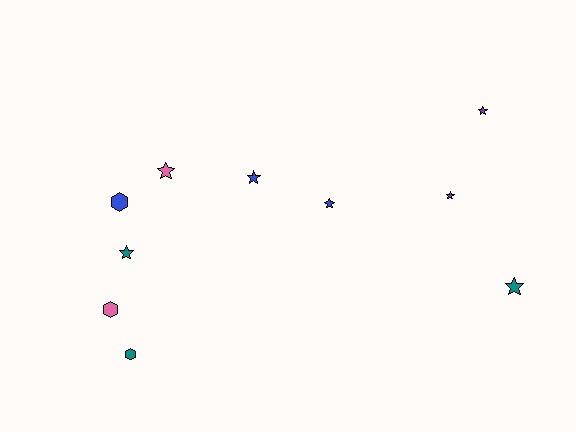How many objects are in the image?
There are 10 objects.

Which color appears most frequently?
Blue, with 3 objects.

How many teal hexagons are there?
There is 1 teal hexagon.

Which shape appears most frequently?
Star, with 7 objects.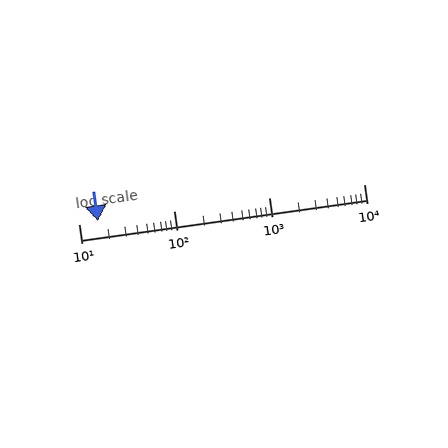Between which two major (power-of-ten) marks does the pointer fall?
The pointer is between 10 and 100.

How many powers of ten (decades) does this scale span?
The scale spans 3 decades, from 10 to 10000.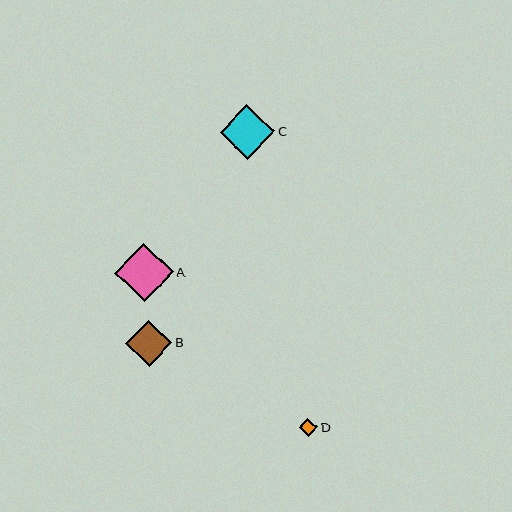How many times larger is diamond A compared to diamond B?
Diamond A is approximately 1.3 times the size of diamond B.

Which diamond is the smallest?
Diamond D is the smallest with a size of approximately 18 pixels.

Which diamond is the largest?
Diamond A is the largest with a size of approximately 58 pixels.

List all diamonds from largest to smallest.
From largest to smallest: A, C, B, D.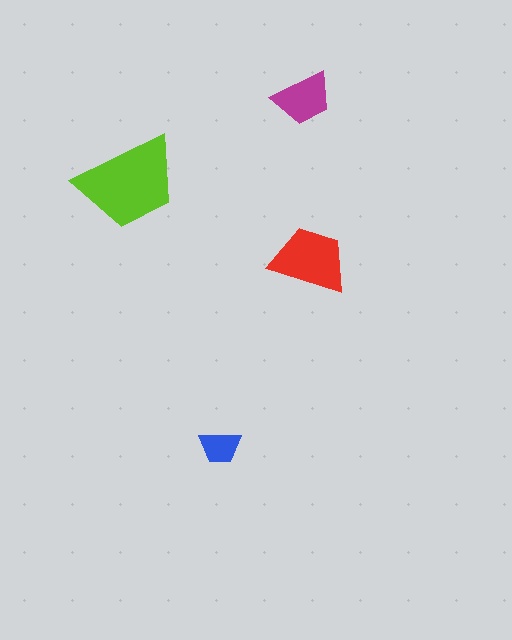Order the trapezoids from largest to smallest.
the lime one, the red one, the magenta one, the blue one.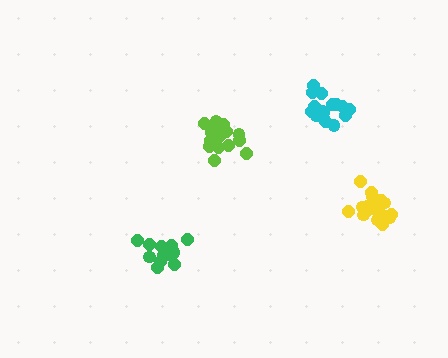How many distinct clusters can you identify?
There are 4 distinct clusters.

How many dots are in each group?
Group 1: 19 dots, Group 2: 15 dots, Group 3: 19 dots, Group 4: 18 dots (71 total).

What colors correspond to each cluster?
The clusters are colored: yellow, green, cyan, lime.